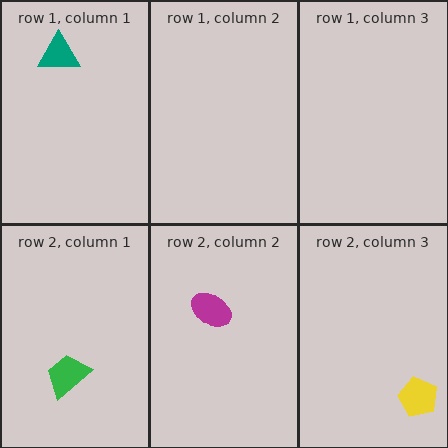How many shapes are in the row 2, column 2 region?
1.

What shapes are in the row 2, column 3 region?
The yellow pentagon.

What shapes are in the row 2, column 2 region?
The magenta ellipse.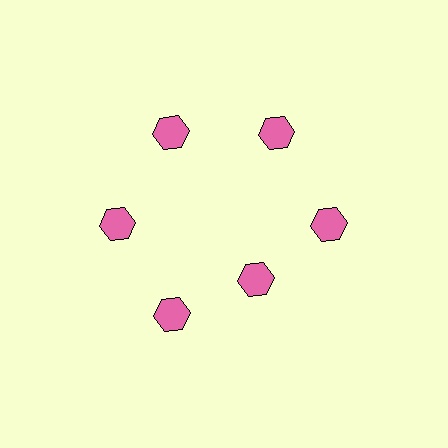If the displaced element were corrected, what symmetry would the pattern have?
It would have 6-fold rotational symmetry — the pattern would map onto itself every 60 degrees.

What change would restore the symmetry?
The symmetry would be restored by moving it outward, back onto the ring so that all 6 hexagons sit at equal angles and equal distance from the center.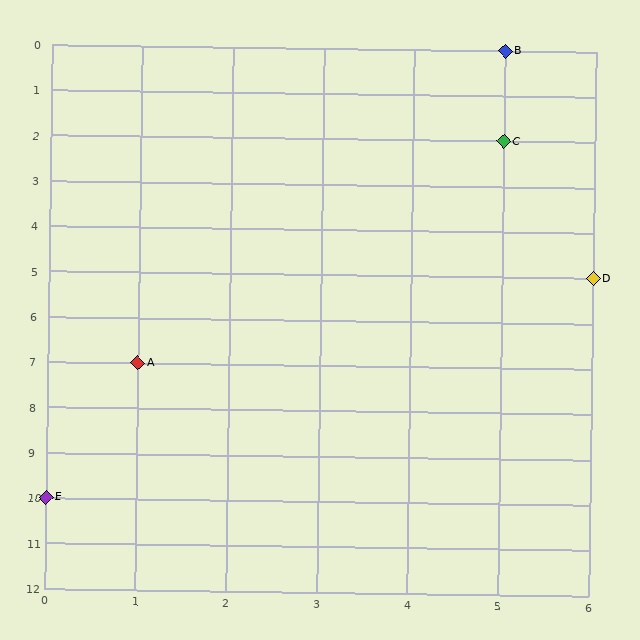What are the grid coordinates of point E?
Point E is at grid coordinates (0, 10).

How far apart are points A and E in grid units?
Points A and E are 1 column and 3 rows apart (about 3.2 grid units diagonally).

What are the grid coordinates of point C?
Point C is at grid coordinates (5, 2).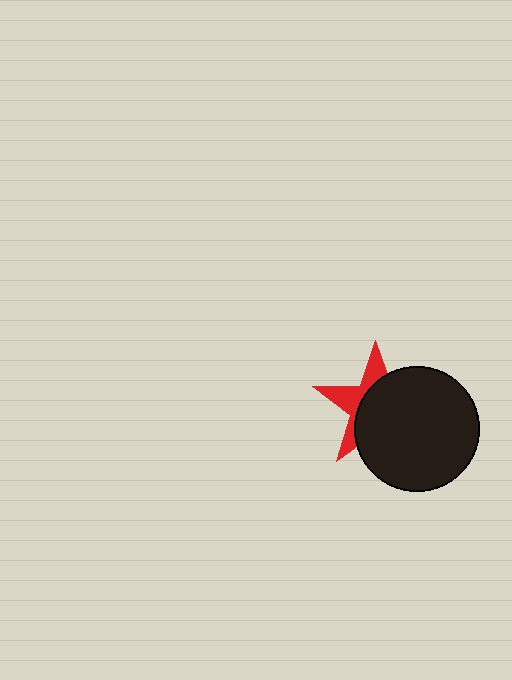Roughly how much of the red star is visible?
A small part of it is visible (roughly 36%).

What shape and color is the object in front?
The object in front is a black circle.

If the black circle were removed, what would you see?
You would see the complete red star.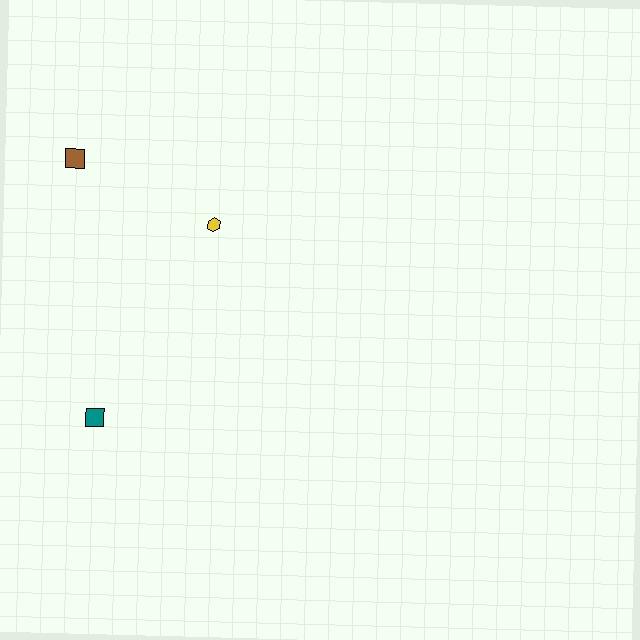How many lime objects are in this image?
There are no lime objects.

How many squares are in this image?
There are 2 squares.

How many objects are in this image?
There are 3 objects.